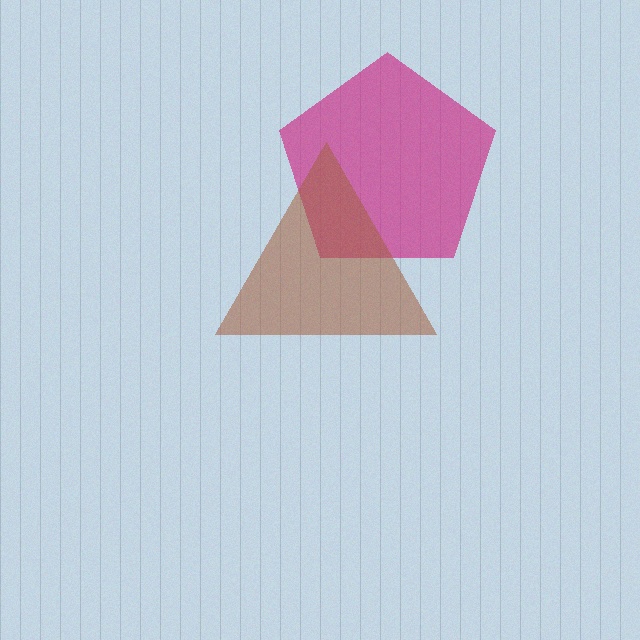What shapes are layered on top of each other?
The layered shapes are: a magenta pentagon, a brown triangle.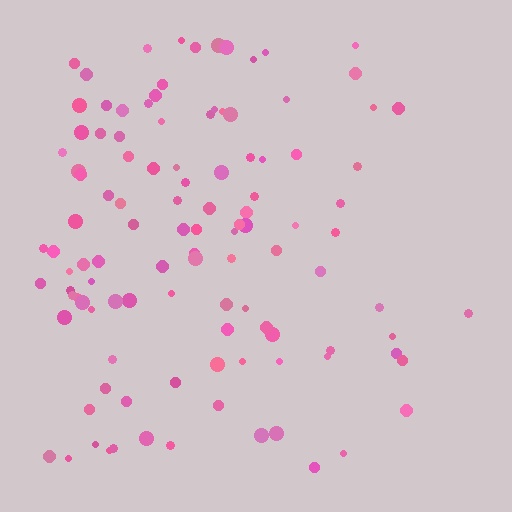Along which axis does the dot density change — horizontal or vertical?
Horizontal.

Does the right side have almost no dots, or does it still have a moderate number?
Still a moderate number, just noticeably fewer than the left.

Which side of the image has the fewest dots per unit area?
The right.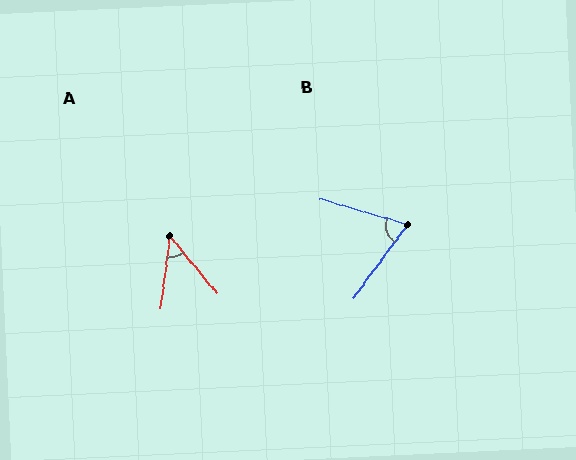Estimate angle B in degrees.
Approximately 70 degrees.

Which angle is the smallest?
A, at approximately 47 degrees.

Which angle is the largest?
B, at approximately 70 degrees.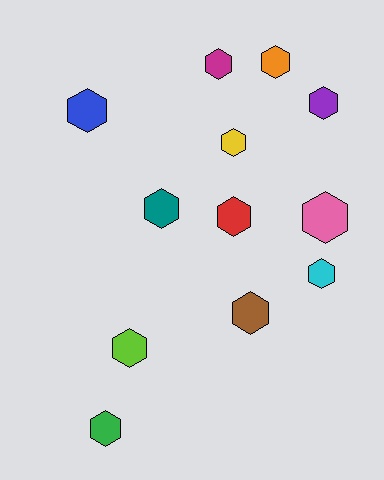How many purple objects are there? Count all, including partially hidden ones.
There is 1 purple object.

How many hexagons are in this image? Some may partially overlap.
There are 12 hexagons.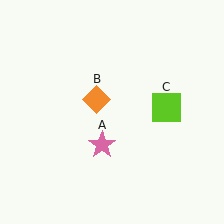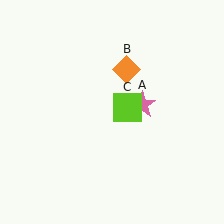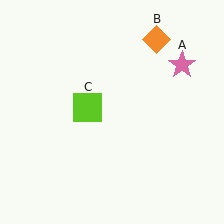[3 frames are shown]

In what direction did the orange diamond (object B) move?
The orange diamond (object B) moved up and to the right.